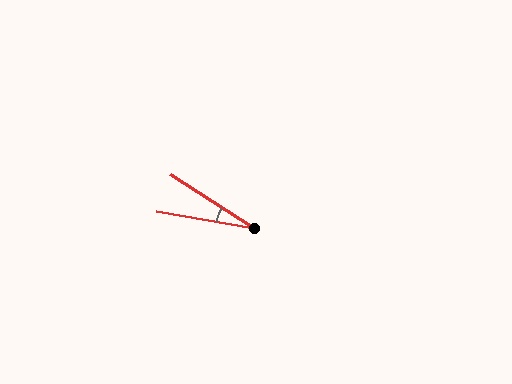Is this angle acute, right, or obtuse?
It is acute.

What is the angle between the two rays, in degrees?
Approximately 23 degrees.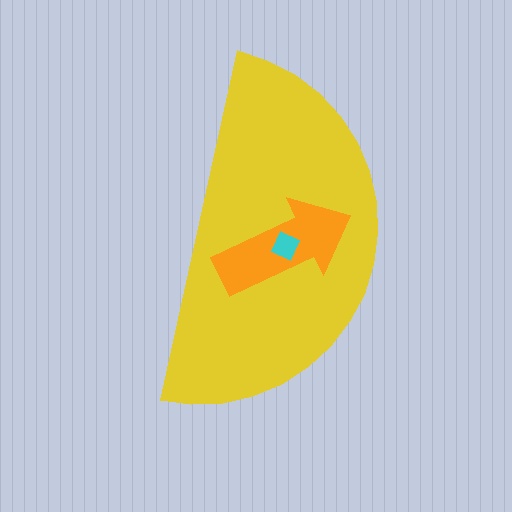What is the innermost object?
The cyan square.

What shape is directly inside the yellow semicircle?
The orange arrow.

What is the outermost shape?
The yellow semicircle.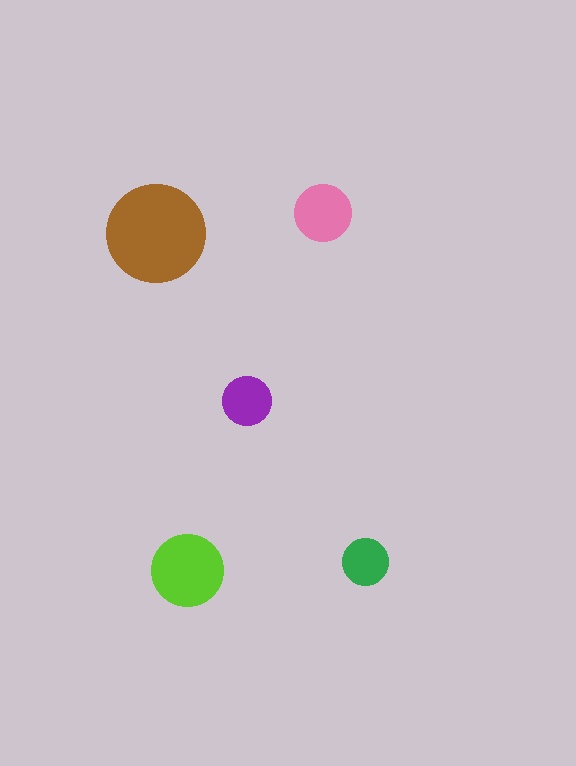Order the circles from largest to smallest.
the brown one, the lime one, the pink one, the purple one, the green one.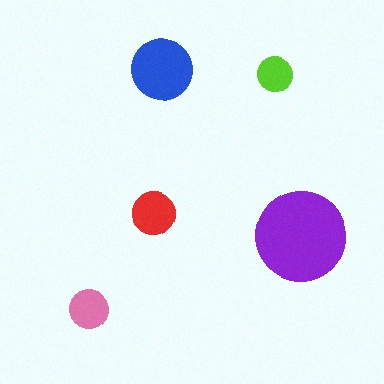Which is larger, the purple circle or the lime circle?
The purple one.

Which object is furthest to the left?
The pink circle is leftmost.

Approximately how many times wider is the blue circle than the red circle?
About 1.5 times wider.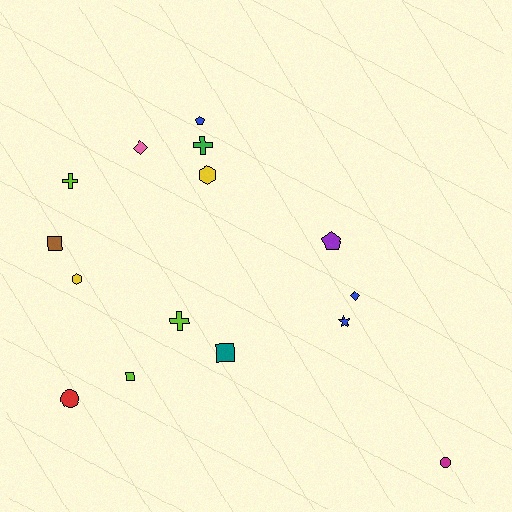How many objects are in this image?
There are 15 objects.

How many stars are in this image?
There is 1 star.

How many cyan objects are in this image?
There are no cyan objects.